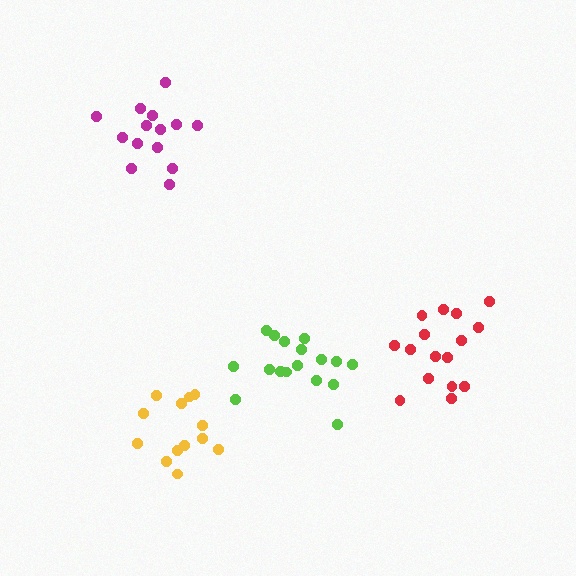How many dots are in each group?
Group 1: 13 dots, Group 2: 14 dots, Group 3: 17 dots, Group 4: 17 dots (61 total).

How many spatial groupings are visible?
There are 4 spatial groupings.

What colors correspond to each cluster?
The clusters are colored: yellow, magenta, red, lime.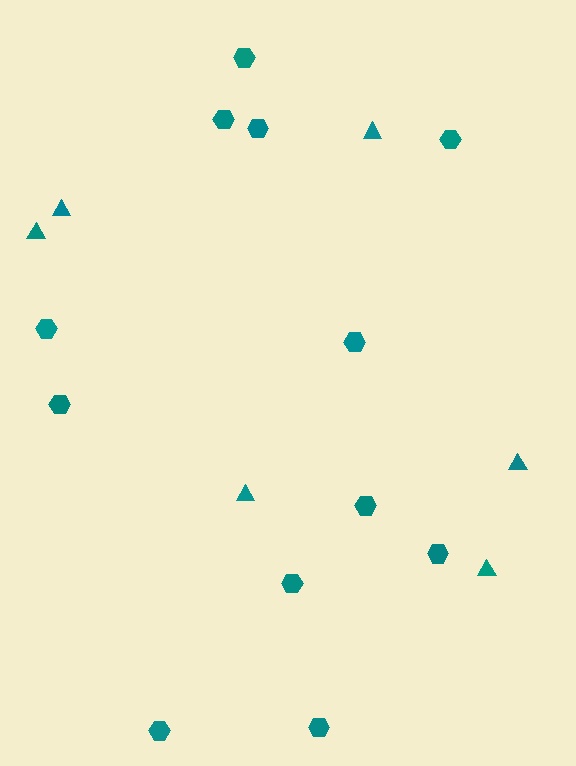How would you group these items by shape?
There are 2 groups: one group of hexagons (12) and one group of triangles (6).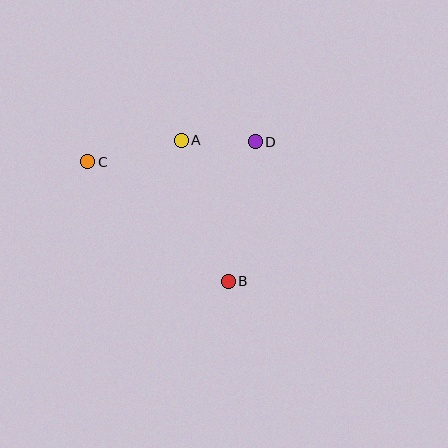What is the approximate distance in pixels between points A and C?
The distance between A and C is approximately 96 pixels.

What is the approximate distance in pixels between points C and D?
The distance between C and D is approximately 169 pixels.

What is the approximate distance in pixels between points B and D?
The distance between B and D is approximately 142 pixels.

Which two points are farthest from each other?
Points B and C are farthest from each other.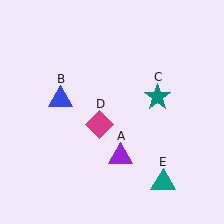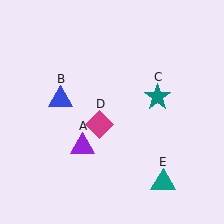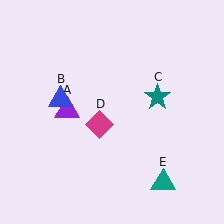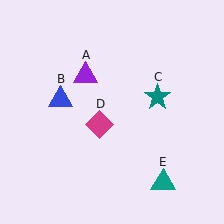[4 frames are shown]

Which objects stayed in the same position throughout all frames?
Blue triangle (object B) and teal star (object C) and magenta diamond (object D) and teal triangle (object E) remained stationary.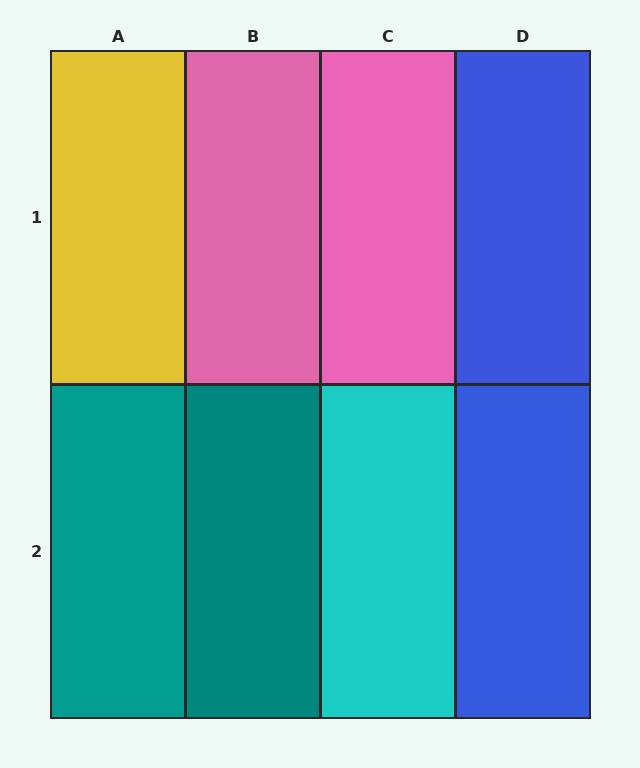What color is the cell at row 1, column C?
Pink.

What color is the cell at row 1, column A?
Yellow.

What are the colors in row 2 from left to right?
Teal, teal, cyan, blue.